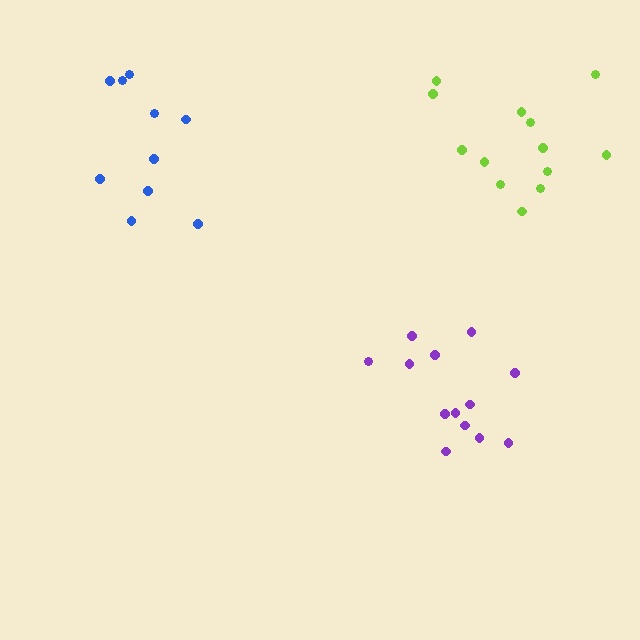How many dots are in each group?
Group 1: 13 dots, Group 2: 13 dots, Group 3: 10 dots (36 total).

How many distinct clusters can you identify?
There are 3 distinct clusters.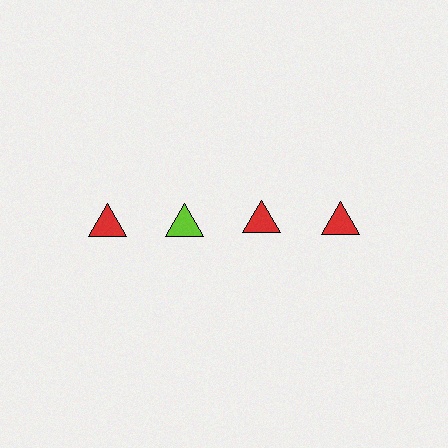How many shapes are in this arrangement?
There are 4 shapes arranged in a grid pattern.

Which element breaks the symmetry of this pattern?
The lime triangle in the top row, second from left column breaks the symmetry. All other shapes are red triangles.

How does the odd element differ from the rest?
It has a different color: lime instead of red.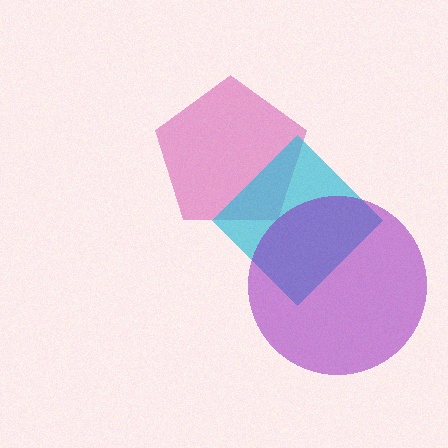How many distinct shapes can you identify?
There are 3 distinct shapes: a magenta pentagon, a cyan diamond, a purple circle.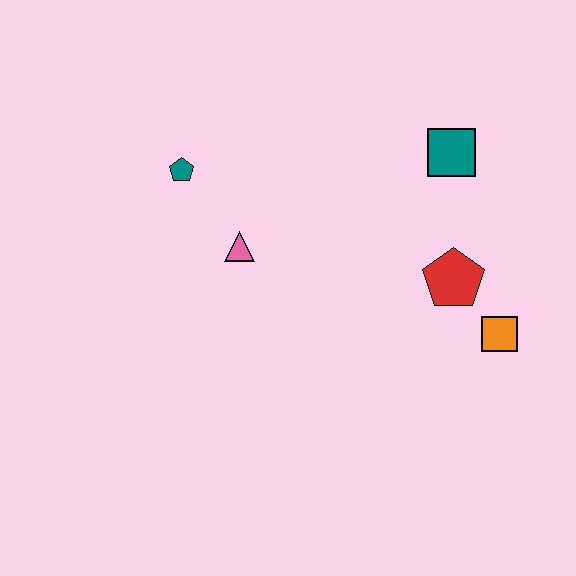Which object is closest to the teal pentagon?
The pink triangle is closest to the teal pentagon.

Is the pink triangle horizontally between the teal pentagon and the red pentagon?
Yes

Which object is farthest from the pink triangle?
The orange square is farthest from the pink triangle.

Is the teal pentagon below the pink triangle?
No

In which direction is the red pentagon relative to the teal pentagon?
The red pentagon is to the right of the teal pentagon.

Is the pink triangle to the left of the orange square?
Yes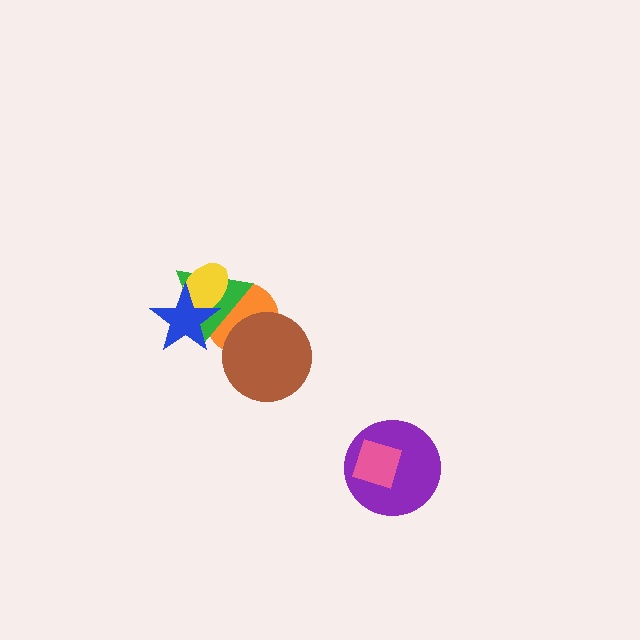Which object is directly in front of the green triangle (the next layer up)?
The yellow ellipse is directly in front of the green triangle.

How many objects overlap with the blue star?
3 objects overlap with the blue star.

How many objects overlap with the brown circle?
2 objects overlap with the brown circle.